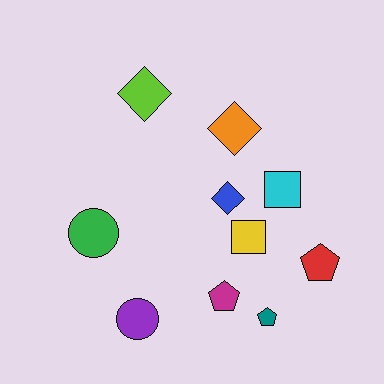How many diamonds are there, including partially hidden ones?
There are 3 diamonds.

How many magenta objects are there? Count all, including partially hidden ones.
There is 1 magenta object.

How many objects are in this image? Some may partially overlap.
There are 10 objects.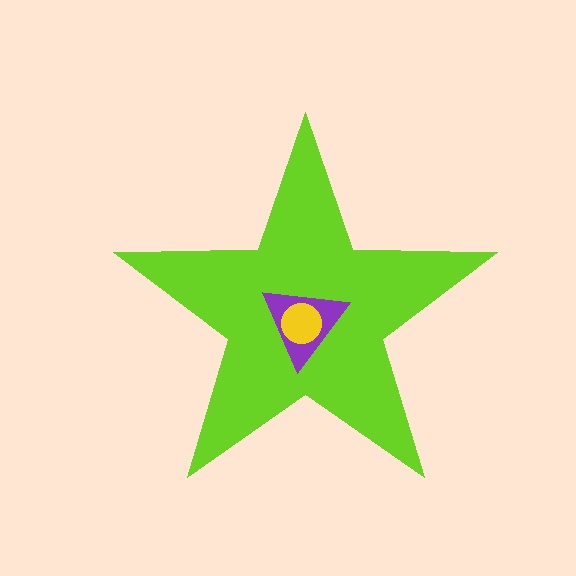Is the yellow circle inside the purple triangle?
Yes.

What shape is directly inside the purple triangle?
The yellow circle.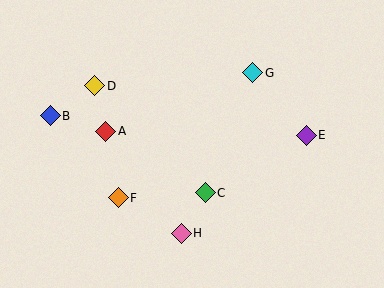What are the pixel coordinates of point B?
Point B is at (50, 116).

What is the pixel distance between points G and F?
The distance between G and F is 183 pixels.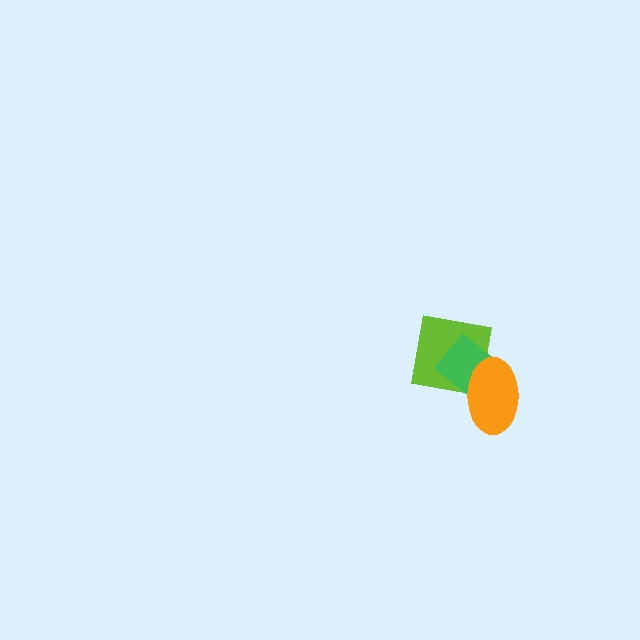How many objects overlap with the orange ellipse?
2 objects overlap with the orange ellipse.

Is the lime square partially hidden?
Yes, it is partially covered by another shape.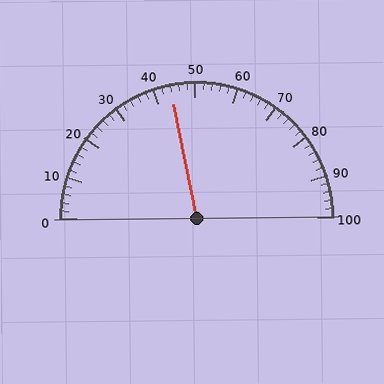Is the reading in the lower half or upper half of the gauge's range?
The reading is in the lower half of the range (0 to 100).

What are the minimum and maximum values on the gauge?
The gauge ranges from 0 to 100.